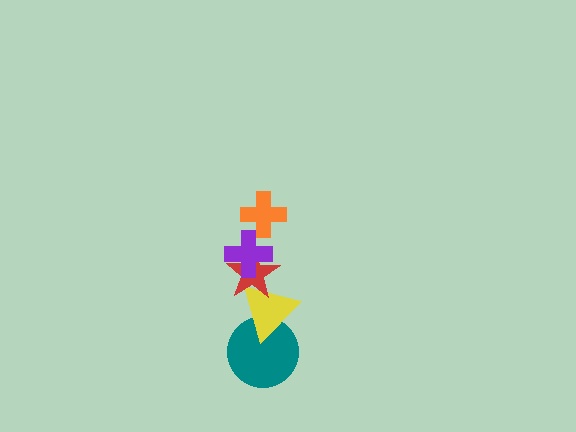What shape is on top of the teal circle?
The yellow triangle is on top of the teal circle.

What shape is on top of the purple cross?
The orange cross is on top of the purple cross.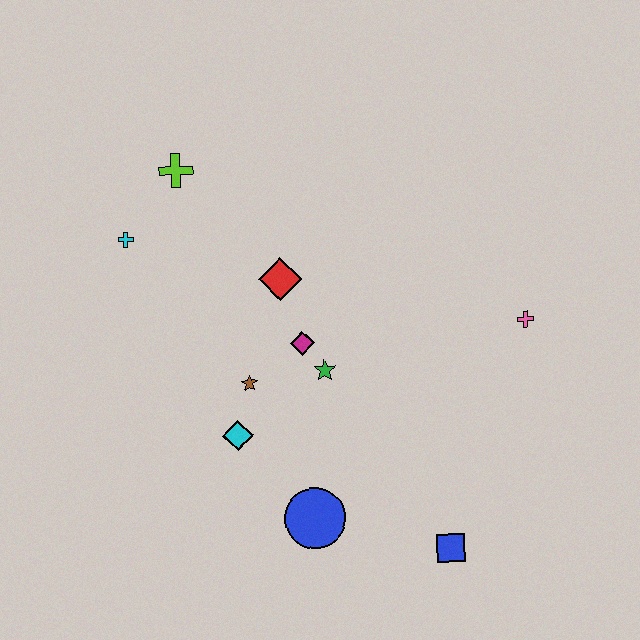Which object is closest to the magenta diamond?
The green star is closest to the magenta diamond.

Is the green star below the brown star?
No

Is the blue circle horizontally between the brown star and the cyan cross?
No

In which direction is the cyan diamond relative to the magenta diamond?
The cyan diamond is below the magenta diamond.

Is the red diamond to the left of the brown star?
No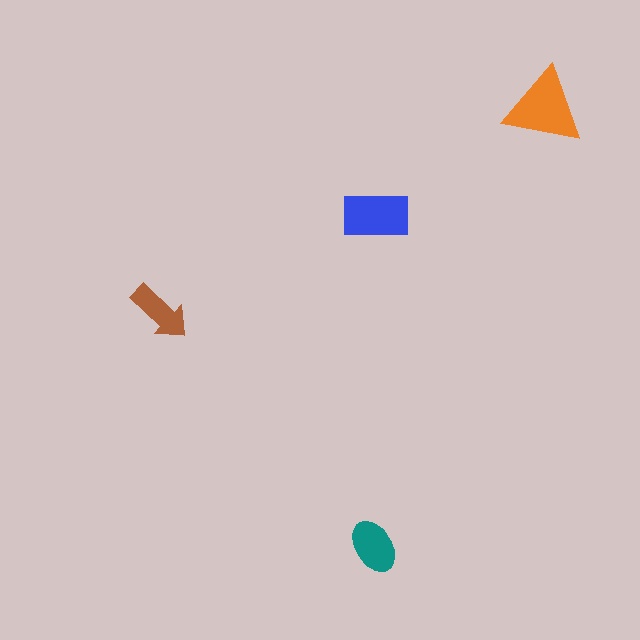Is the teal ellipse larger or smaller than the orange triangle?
Smaller.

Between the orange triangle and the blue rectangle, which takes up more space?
The orange triangle.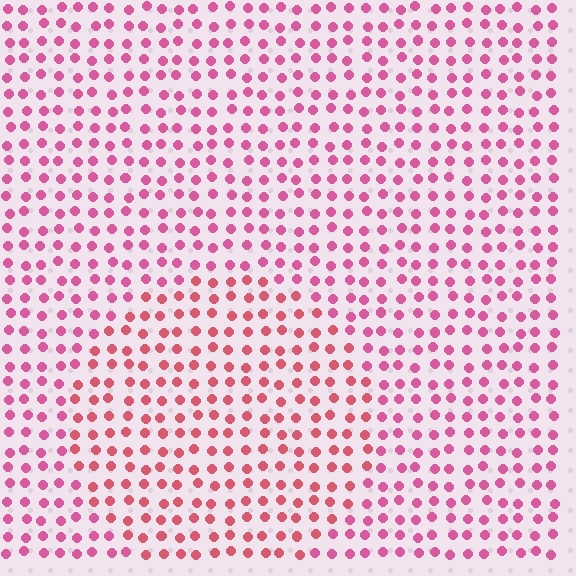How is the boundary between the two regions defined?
The boundary is defined purely by a slight shift in hue (about 23 degrees). Spacing, size, and orientation are identical on both sides.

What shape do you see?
I see a circle.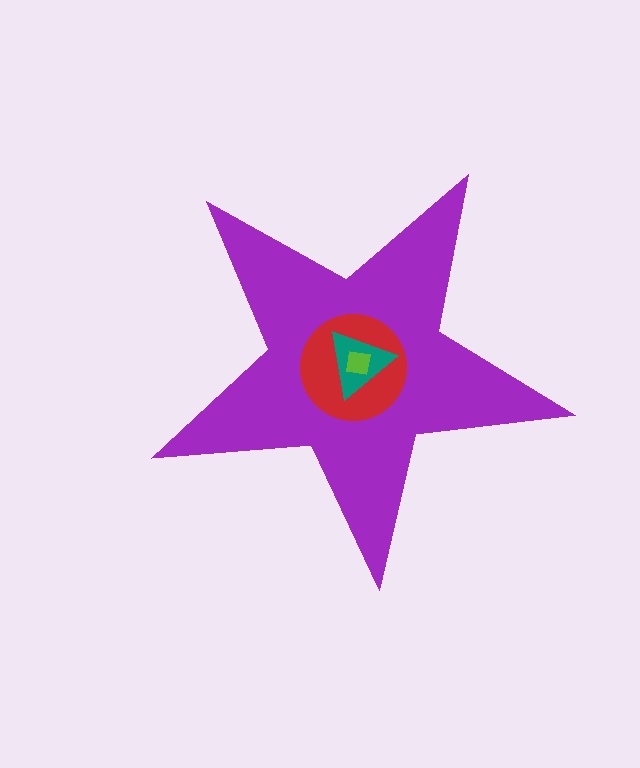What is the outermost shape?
The purple star.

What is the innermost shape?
The lime square.